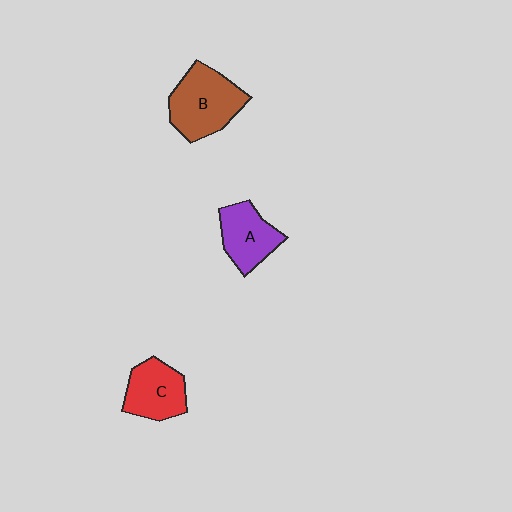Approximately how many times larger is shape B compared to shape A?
Approximately 1.4 times.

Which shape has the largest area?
Shape B (brown).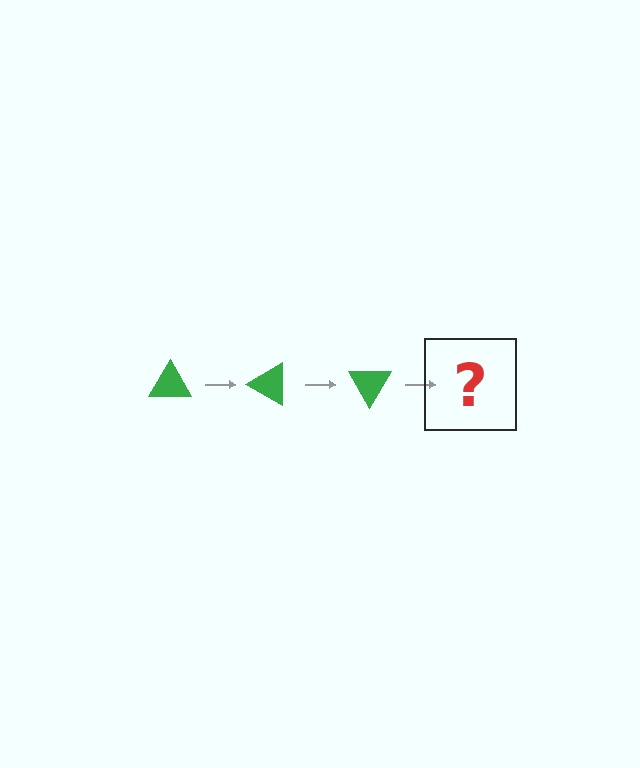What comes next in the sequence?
The next element should be a green triangle rotated 90 degrees.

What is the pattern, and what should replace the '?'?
The pattern is that the triangle rotates 30 degrees each step. The '?' should be a green triangle rotated 90 degrees.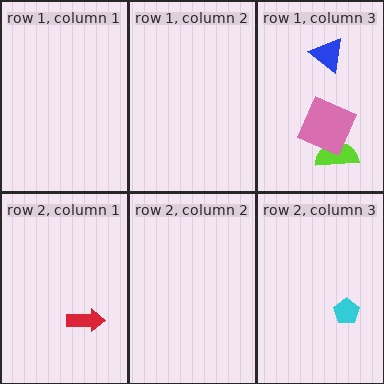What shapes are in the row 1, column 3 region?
The blue triangle, the lime semicircle, the pink square.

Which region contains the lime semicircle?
The row 1, column 3 region.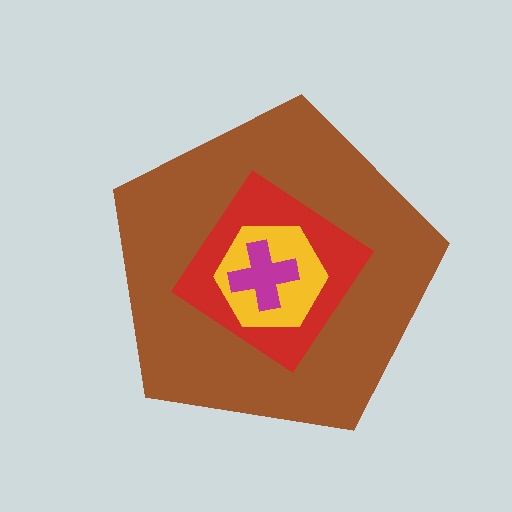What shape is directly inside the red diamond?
The yellow hexagon.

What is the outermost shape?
The brown pentagon.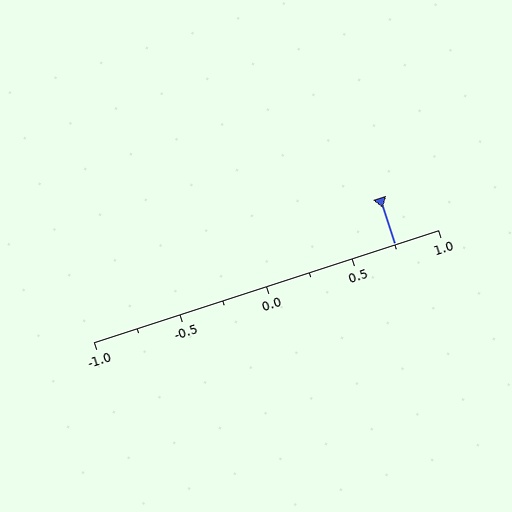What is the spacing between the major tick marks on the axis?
The major ticks are spaced 0.5 apart.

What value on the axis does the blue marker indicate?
The marker indicates approximately 0.75.